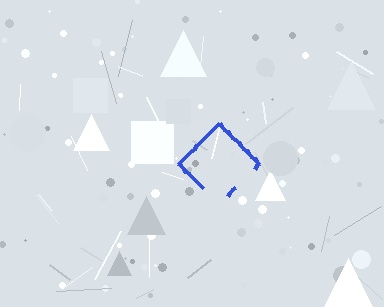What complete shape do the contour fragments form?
The contour fragments form a diamond.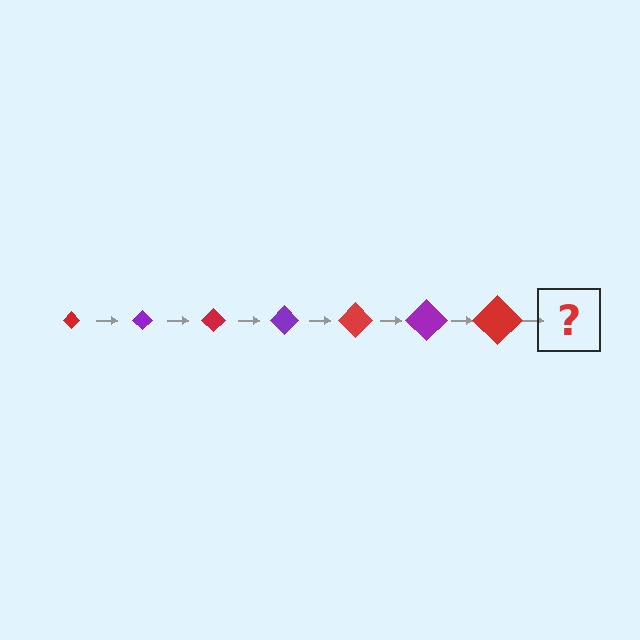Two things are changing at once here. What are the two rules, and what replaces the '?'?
The two rules are that the diamond grows larger each step and the color cycles through red and purple. The '?' should be a purple diamond, larger than the previous one.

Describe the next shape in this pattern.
It should be a purple diamond, larger than the previous one.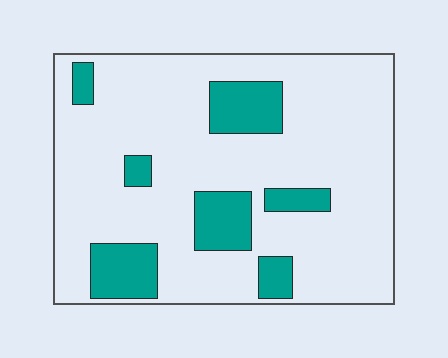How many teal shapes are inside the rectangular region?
7.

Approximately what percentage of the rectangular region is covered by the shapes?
Approximately 20%.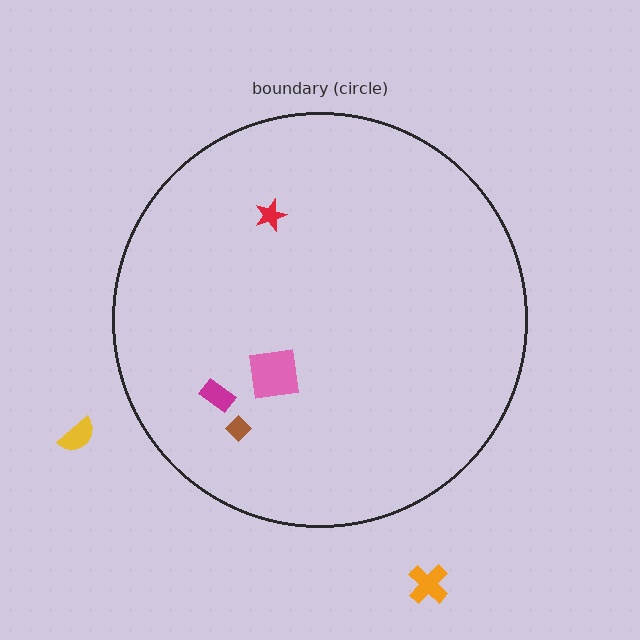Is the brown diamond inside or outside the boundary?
Inside.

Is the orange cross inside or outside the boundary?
Outside.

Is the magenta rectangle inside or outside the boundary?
Inside.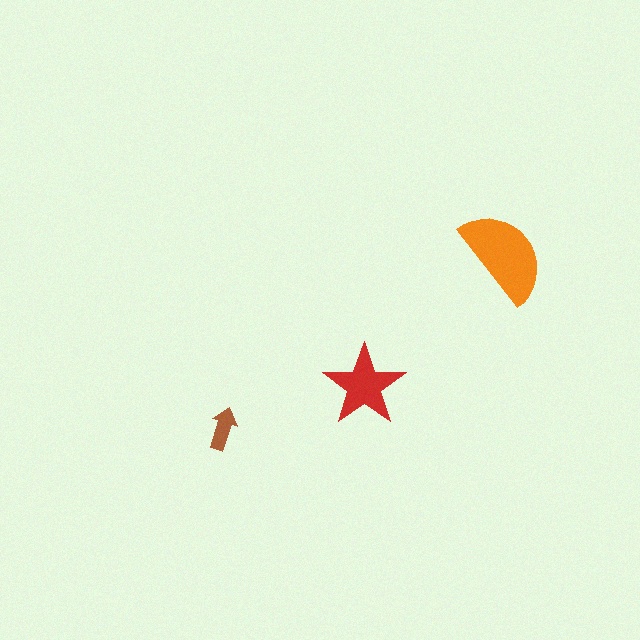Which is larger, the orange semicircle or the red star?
The orange semicircle.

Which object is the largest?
The orange semicircle.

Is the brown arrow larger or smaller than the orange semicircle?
Smaller.